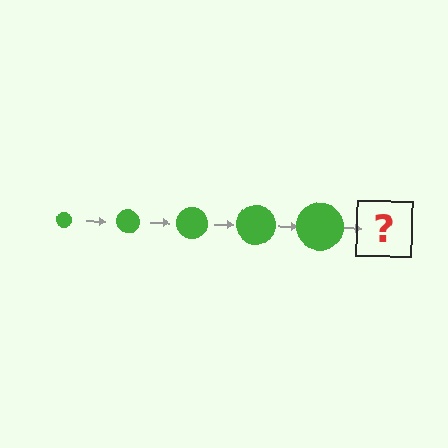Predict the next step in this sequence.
The next step is a green circle, larger than the previous one.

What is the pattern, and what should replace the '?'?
The pattern is that the circle gets progressively larger each step. The '?' should be a green circle, larger than the previous one.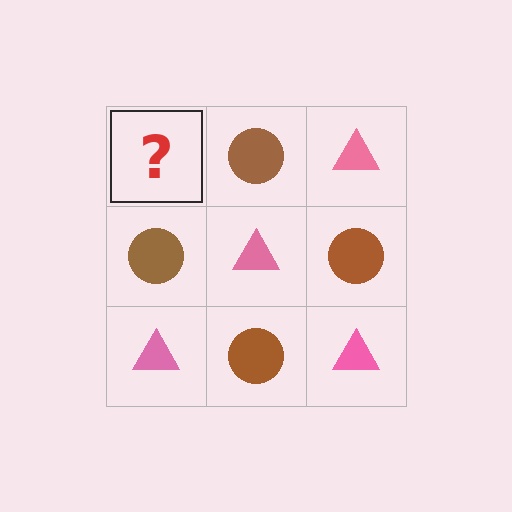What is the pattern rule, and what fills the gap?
The rule is that it alternates pink triangle and brown circle in a checkerboard pattern. The gap should be filled with a pink triangle.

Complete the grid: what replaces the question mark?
The question mark should be replaced with a pink triangle.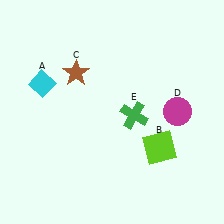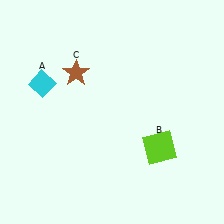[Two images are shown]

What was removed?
The green cross (E), the magenta circle (D) were removed in Image 2.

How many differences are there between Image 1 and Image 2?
There are 2 differences between the two images.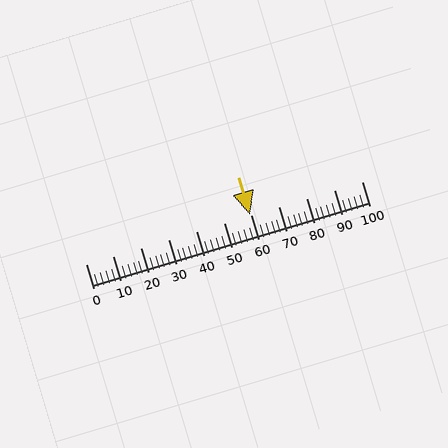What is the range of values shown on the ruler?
The ruler shows values from 0 to 100.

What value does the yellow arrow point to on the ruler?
The yellow arrow points to approximately 60.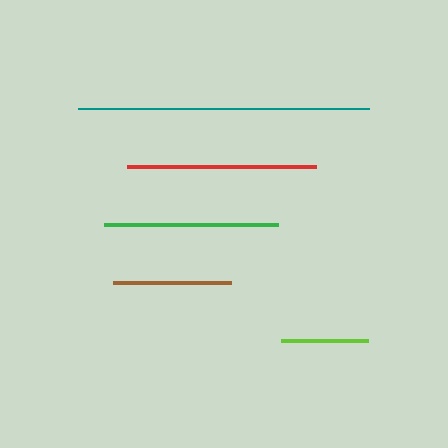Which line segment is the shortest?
The lime line is the shortest at approximately 87 pixels.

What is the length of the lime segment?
The lime segment is approximately 87 pixels long.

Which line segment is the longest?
The teal line is the longest at approximately 291 pixels.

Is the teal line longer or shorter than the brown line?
The teal line is longer than the brown line.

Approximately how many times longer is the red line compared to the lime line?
The red line is approximately 2.2 times the length of the lime line.